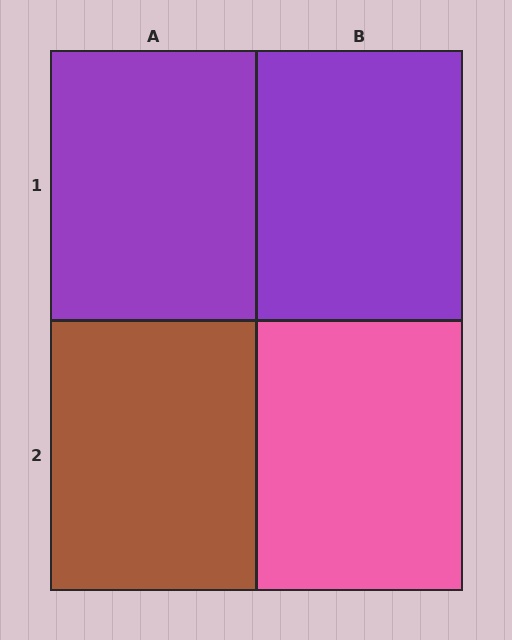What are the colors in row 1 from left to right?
Purple, purple.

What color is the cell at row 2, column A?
Brown.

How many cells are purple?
2 cells are purple.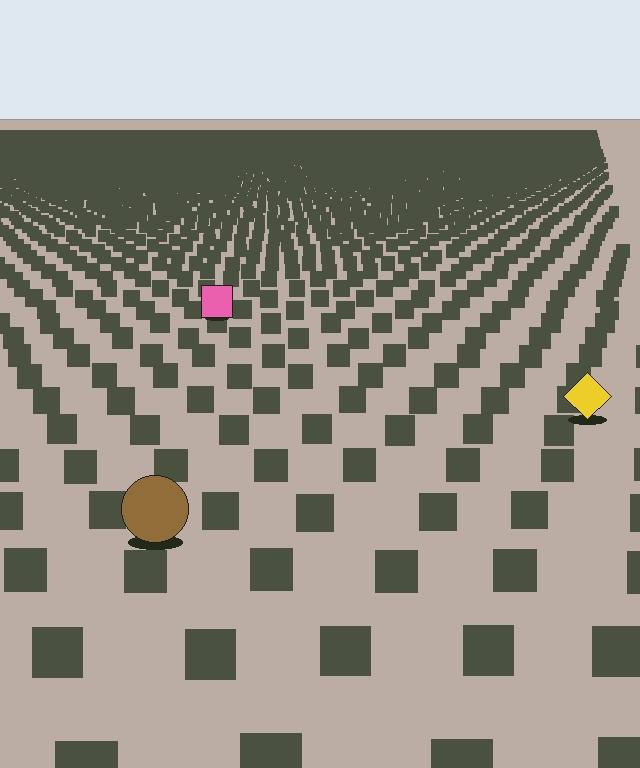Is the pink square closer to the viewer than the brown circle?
No. The brown circle is closer — you can tell from the texture gradient: the ground texture is coarser near it.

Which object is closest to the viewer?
The brown circle is closest. The texture marks near it are larger and more spread out.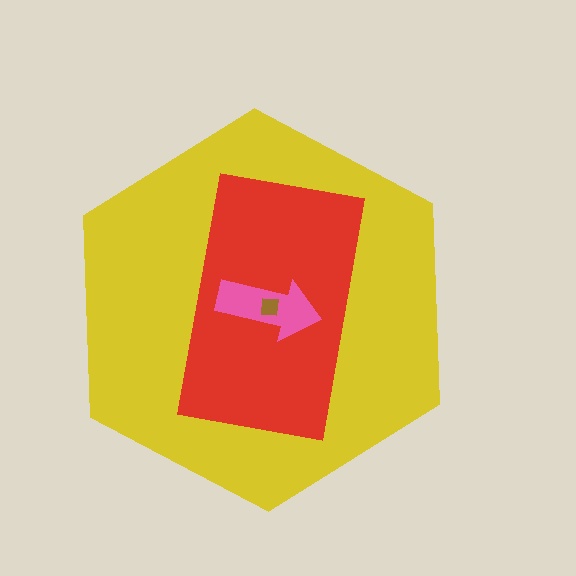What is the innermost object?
The brown square.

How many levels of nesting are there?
4.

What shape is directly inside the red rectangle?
The pink arrow.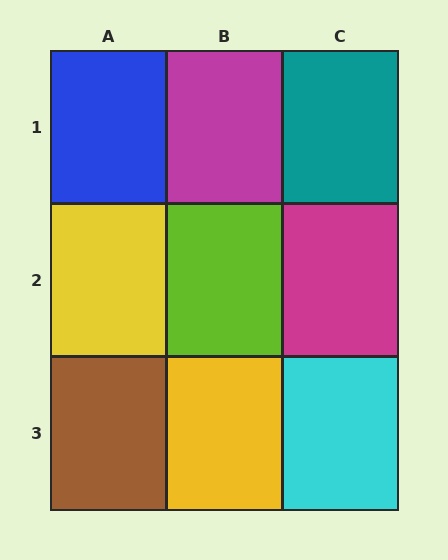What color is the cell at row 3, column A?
Brown.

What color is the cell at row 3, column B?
Yellow.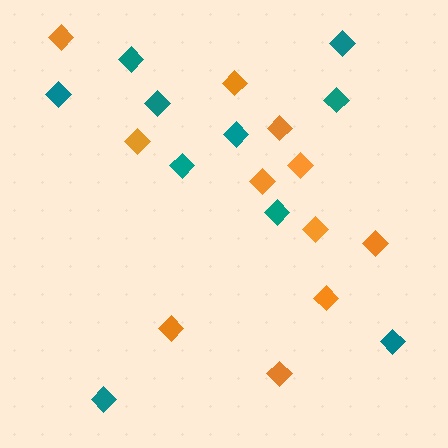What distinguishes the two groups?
There are 2 groups: one group of teal diamonds (10) and one group of orange diamonds (11).